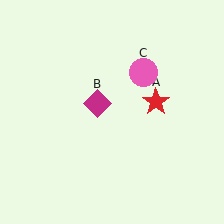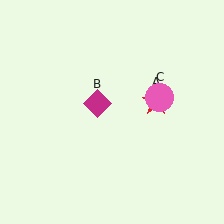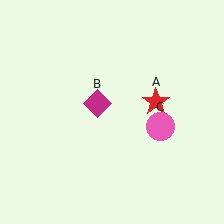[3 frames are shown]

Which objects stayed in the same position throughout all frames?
Red star (object A) and magenta diamond (object B) remained stationary.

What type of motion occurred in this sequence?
The pink circle (object C) rotated clockwise around the center of the scene.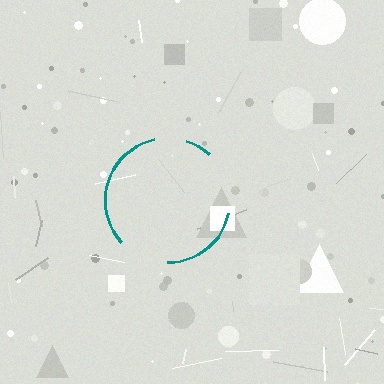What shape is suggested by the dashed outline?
The dashed outline suggests a circle.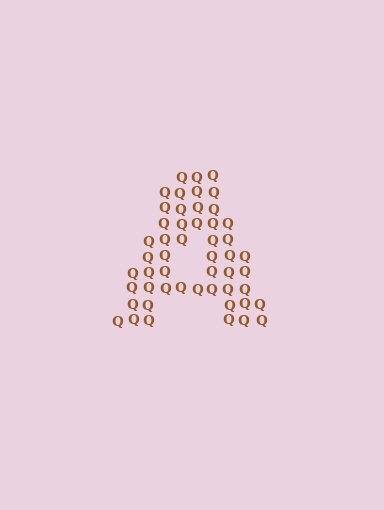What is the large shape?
The large shape is the letter A.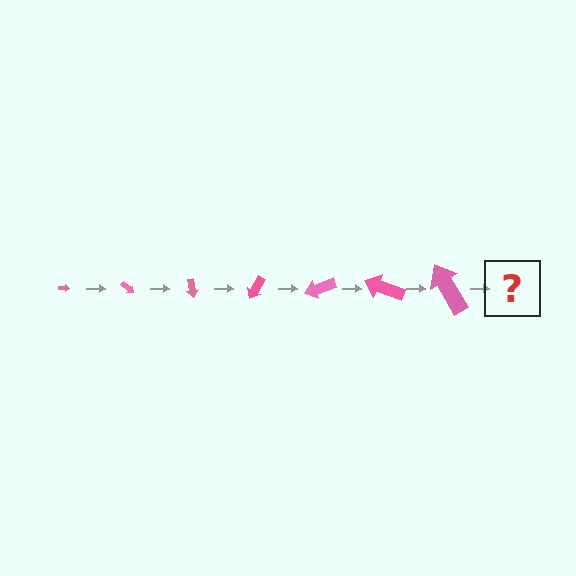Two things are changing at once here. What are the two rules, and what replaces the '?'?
The two rules are that the arrow grows larger each step and it rotates 40 degrees each step. The '?' should be an arrow, larger than the previous one and rotated 280 degrees from the start.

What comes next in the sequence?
The next element should be an arrow, larger than the previous one and rotated 280 degrees from the start.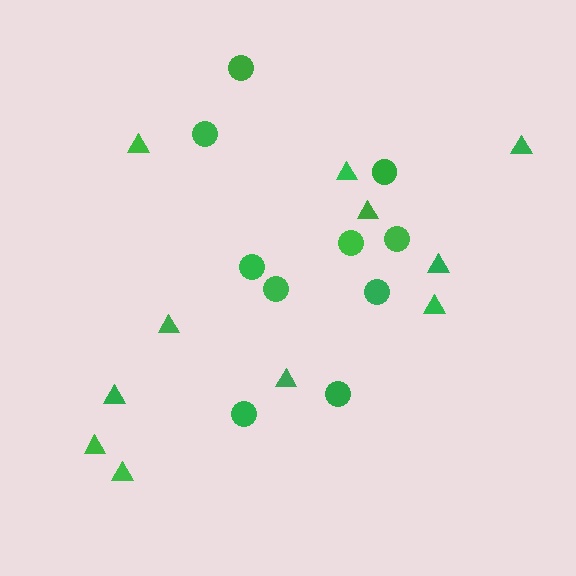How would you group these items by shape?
There are 2 groups: one group of triangles (11) and one group of circles (10).